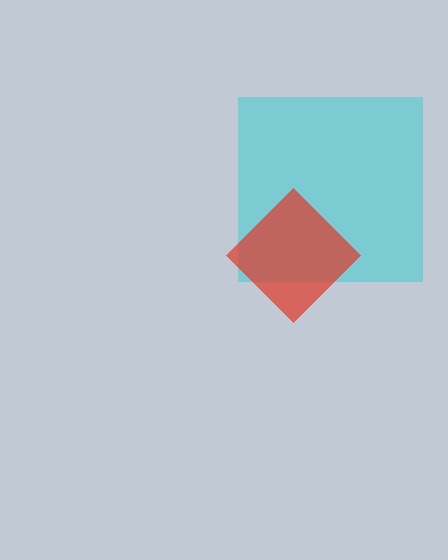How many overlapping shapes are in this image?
There are 2 overlapping shapes in the image.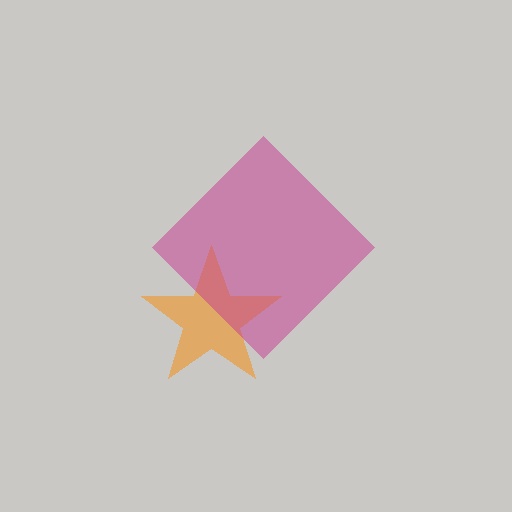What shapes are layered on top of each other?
The layered shapes are: an orange star, a magenta diamond.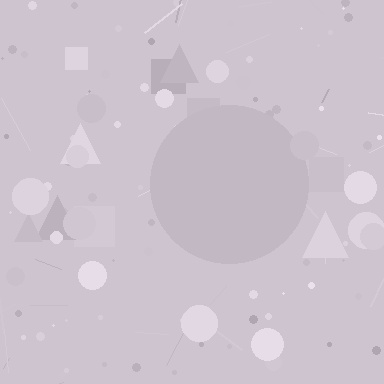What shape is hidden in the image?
A circle is hidden in the image.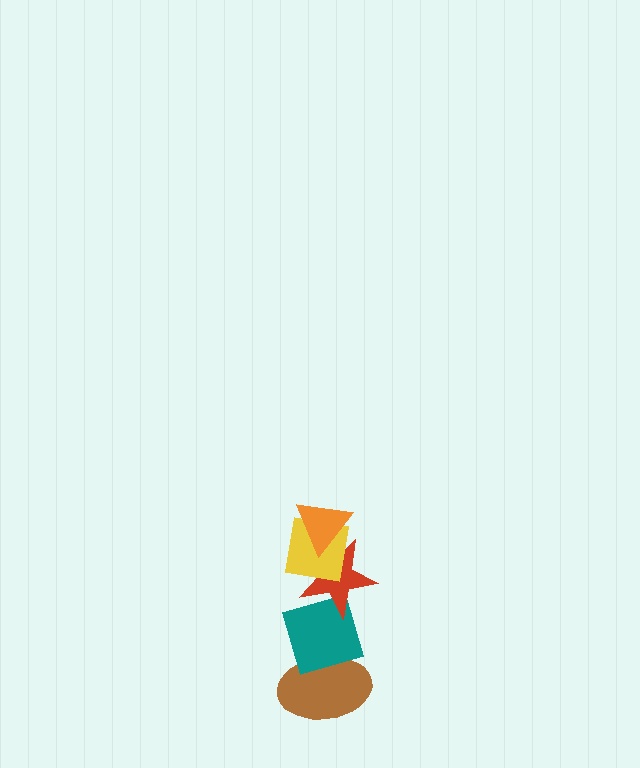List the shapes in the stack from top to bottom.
From top to bottom: the orange triangle, the yellow square, the red star, the teal diamond, the brown ellipse.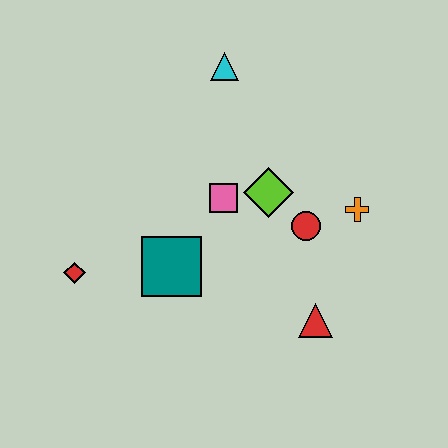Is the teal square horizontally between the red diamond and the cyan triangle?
Yes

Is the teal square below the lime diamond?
Yes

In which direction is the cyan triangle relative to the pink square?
The cyan triangle is above the pink square.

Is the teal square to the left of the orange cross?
Yes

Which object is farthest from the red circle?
The red diamond is farthest from the red circle.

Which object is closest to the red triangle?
The red circle is closest to the red triangle.